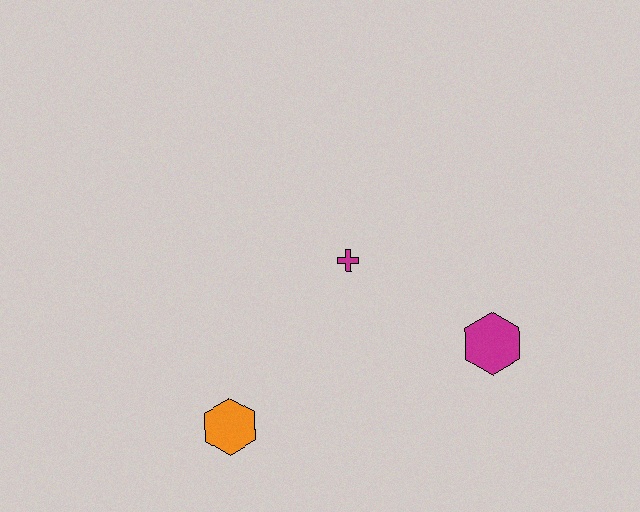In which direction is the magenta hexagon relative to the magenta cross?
The magenta hexagon is to the right of the magenta cross.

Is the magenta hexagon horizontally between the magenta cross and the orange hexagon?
No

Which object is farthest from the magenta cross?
The orange hexagon is farthest from the magenta cross.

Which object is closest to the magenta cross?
The magenta hexagon is closest to the magenta cross.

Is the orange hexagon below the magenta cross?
Yes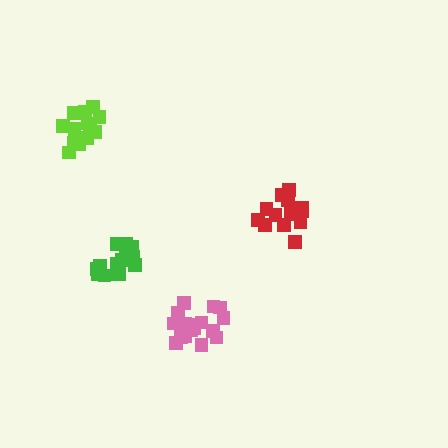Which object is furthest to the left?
The lime cluster is leftmost.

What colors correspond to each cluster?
The clusters are colored: pink, lime, red, green.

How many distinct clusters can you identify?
There are 4 distinct clusters.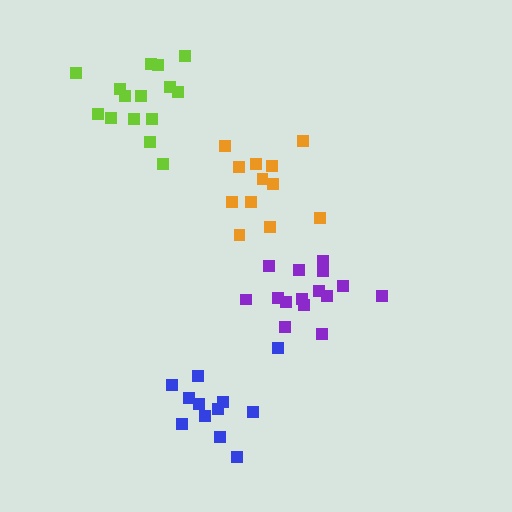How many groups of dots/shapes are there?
There are 4 groups.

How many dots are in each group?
Group 1: 12 dots, Group 2: 15 dots, Group 3: 15 dots, Group 4: 12 dots (54 total).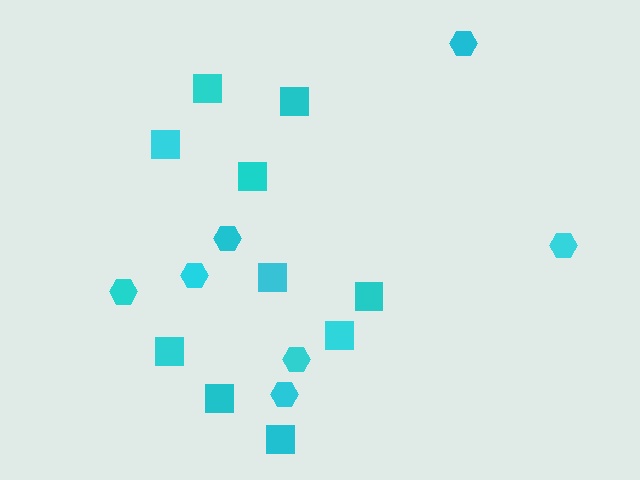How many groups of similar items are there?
There are 2 groups: one group of hexagons (7) and one group of squares (10).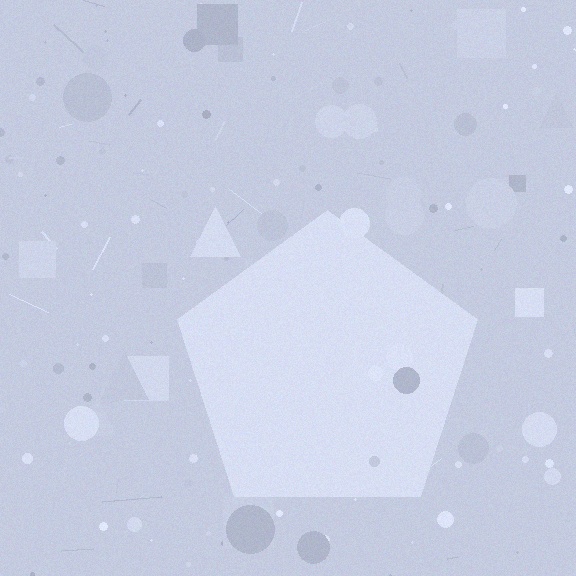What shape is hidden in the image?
A pentagon is hidden in the image.